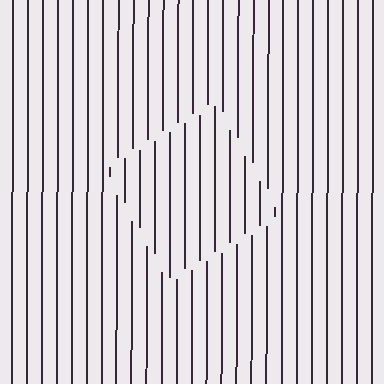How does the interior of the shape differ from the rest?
The interior of the shape contains the same grating, shifted by half a period — the contour is defined by the phase discontinuity where line-ends from the inner and outer gratings abut.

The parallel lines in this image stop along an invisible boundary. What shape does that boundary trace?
An illusory square. The interior of the shape contains the same grating, shifted by half a period — the contour is defined by the phase discontinuity where line-ends from the inner and outer gratings abut.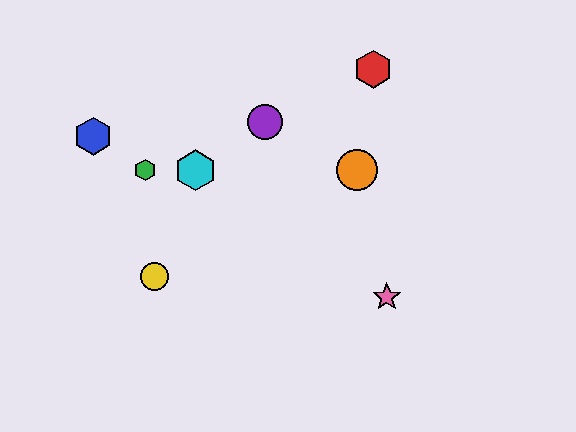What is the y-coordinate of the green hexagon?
The green hexagon is at y≈170.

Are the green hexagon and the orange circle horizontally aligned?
Yes, both are at y≈170.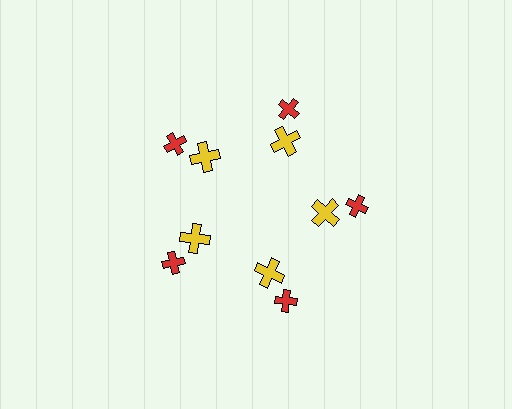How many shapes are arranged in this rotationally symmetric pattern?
There are 10 shapes, arranged in 5 groups of 2.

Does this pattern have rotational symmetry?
Yes, this pattern has 5-fold rotational symmetry. It looks the same after rotating 72 degrees around the center.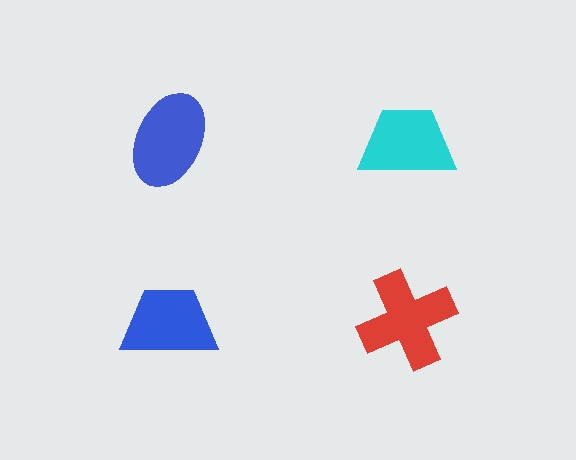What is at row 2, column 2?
A red cross.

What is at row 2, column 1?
A blue trapezoid.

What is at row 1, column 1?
A blue ellipse.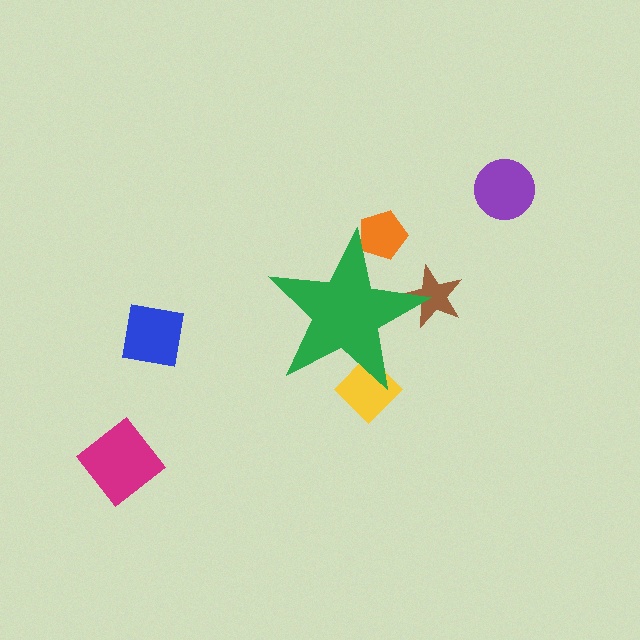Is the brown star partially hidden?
Yes, the brown star is partially hidden behind the green star.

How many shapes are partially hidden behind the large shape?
3 shapes are partially hidden.